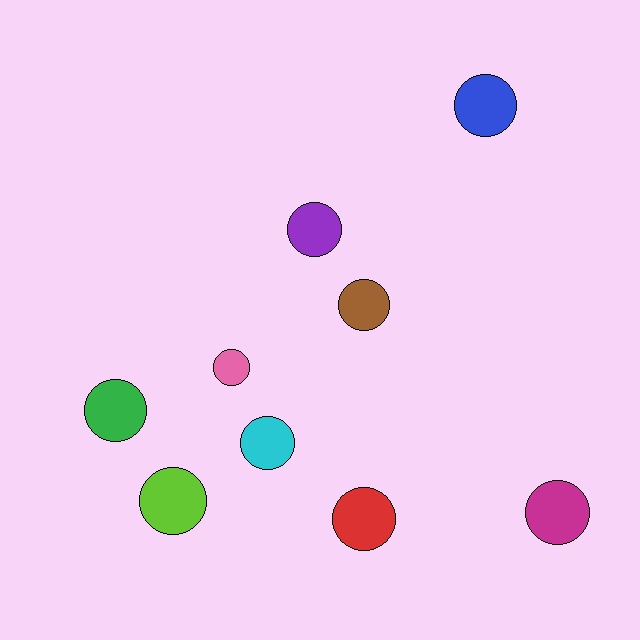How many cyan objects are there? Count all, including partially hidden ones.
There is 1 cyan object.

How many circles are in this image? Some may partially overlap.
There are 9 circles.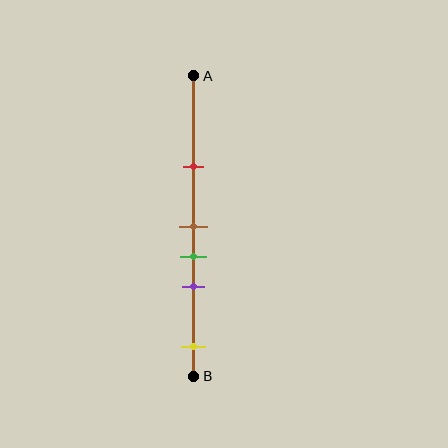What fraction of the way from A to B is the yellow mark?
The yellow mark is approximately 90% (0.9) of the way from A to B.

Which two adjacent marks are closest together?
The brown and green marks are the closest adjacent pair.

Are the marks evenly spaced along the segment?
No, the marks are not evenly spaced.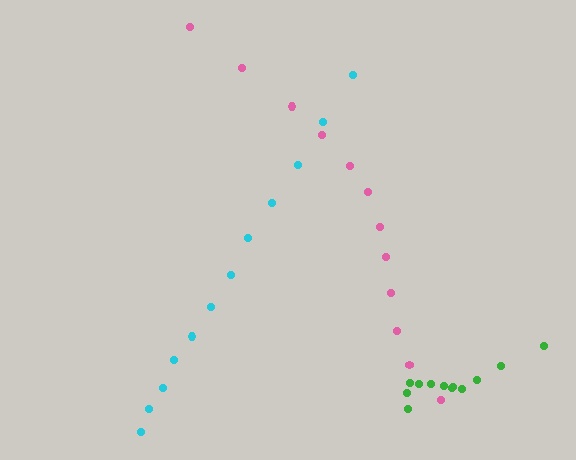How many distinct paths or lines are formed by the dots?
There are 3 distinct paths.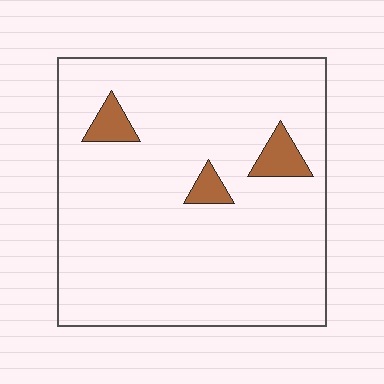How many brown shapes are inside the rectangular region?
3.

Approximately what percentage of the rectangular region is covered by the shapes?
Approximately 5%.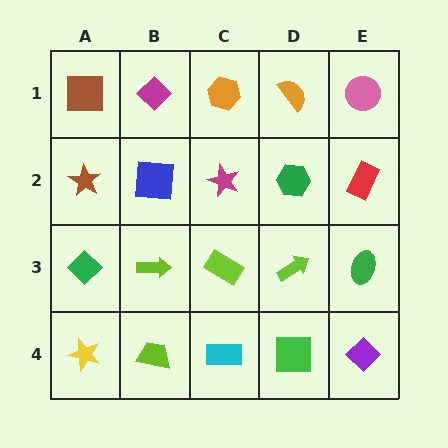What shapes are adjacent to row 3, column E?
A red rectangle (row 2, column E), a purple diamond (row 4, column E), a lime arrow (row 3, column D).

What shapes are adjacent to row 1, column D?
A green hexagon (row 2, column D), an orange hexagon (row 1, column C), a pink circle (row 1, column E).